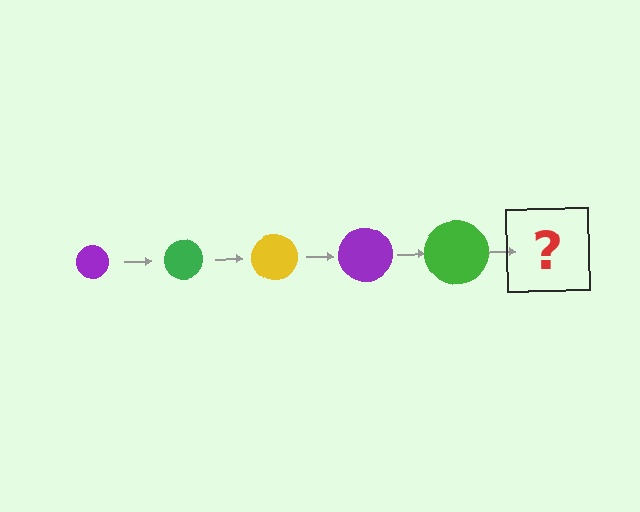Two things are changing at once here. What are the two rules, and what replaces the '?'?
The two rules are that the circle grows larger each step and the color cycles through purple, green, and yellow. The '?' should be a yellow circle, larger than the previous one.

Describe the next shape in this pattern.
It should be a yellow circle, larger than the previous one.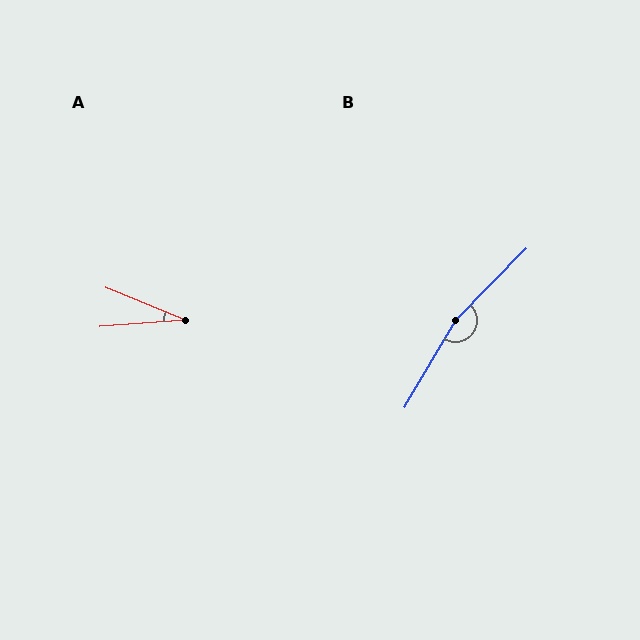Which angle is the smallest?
A, at approximately 26 degrees.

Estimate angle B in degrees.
Approximately 166 degrees.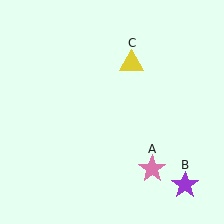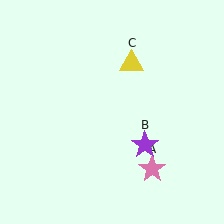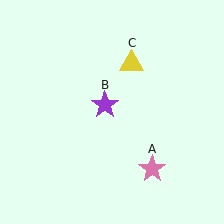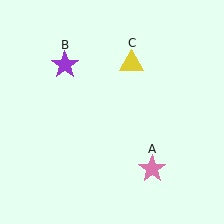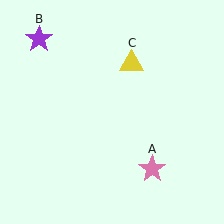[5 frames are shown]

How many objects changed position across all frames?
1 object changed position: purple star (object B).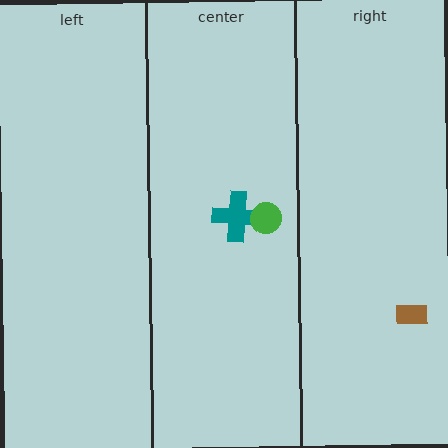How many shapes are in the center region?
2.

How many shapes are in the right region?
1.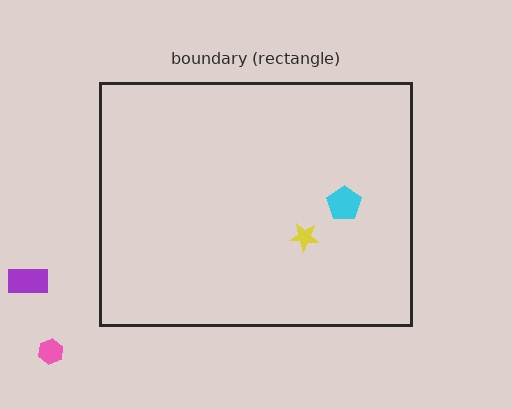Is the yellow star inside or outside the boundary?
Inside.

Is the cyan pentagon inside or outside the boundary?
Inside.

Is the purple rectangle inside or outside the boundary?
Outside.